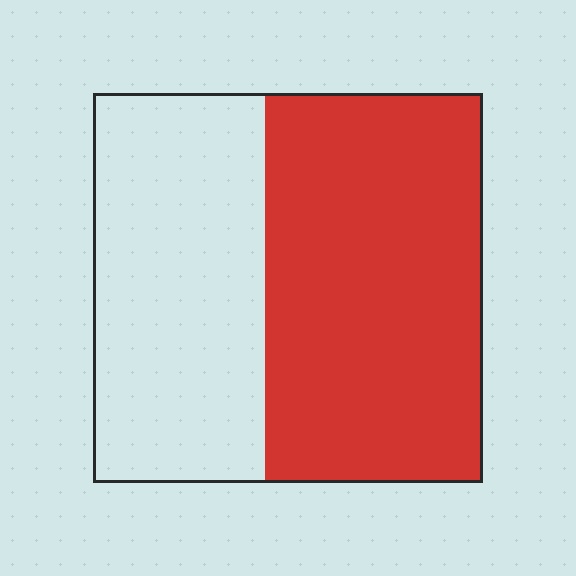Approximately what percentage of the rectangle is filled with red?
Approximately 55%.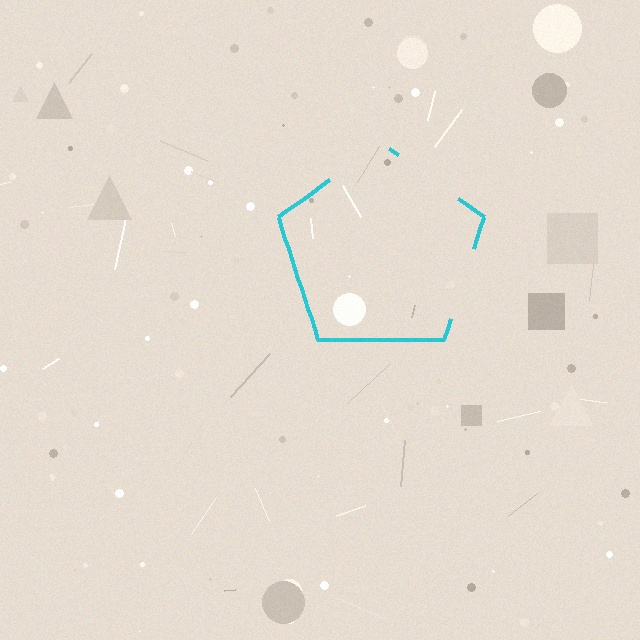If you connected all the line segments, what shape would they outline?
They would outline a pentagon.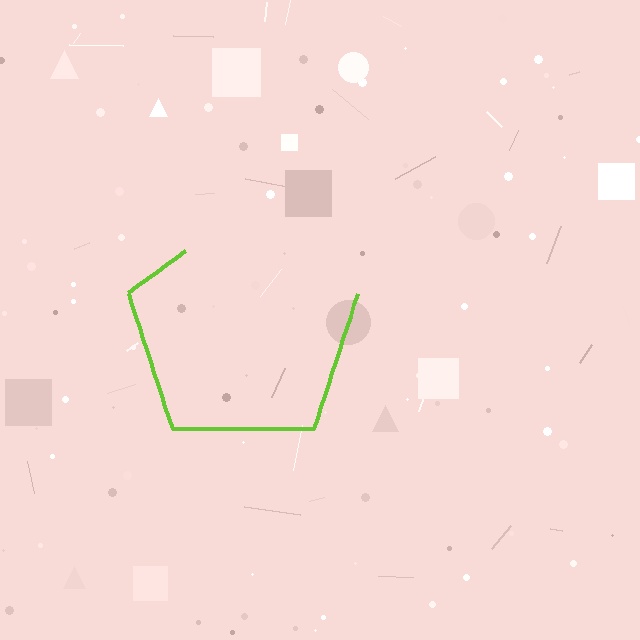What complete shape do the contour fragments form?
The contour fragments form a pentagon.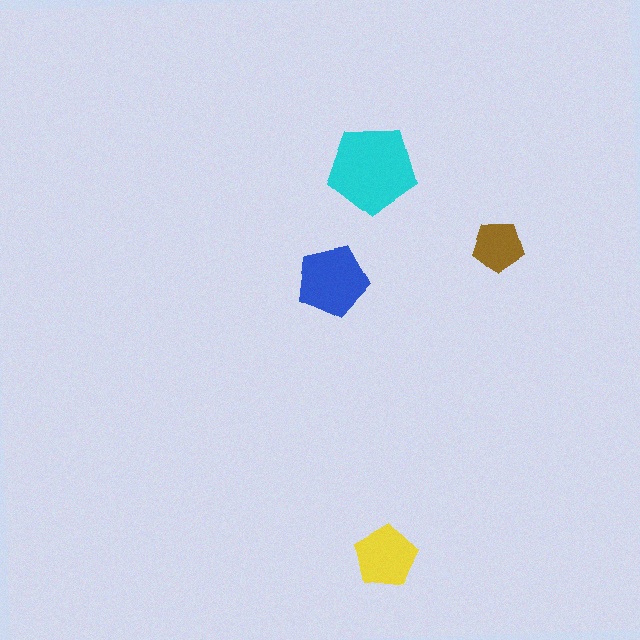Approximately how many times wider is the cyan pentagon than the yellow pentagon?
About 1.5 times wider.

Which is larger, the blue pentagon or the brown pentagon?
The blue one.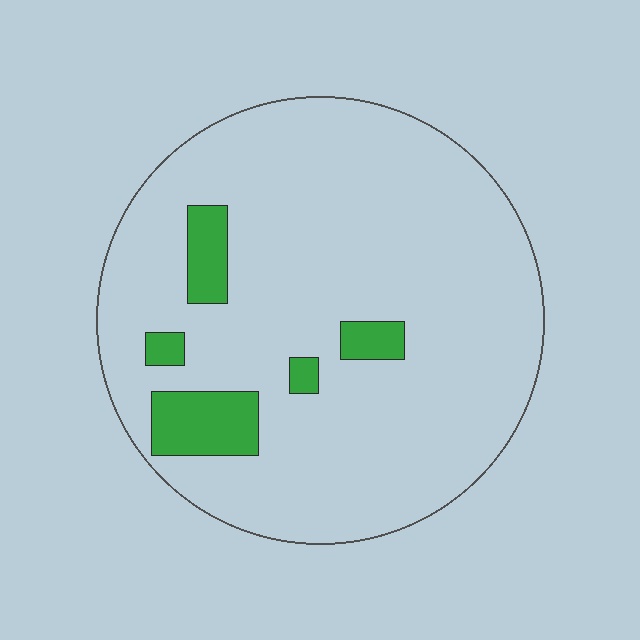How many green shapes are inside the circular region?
5.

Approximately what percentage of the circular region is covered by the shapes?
Approximately 10%.